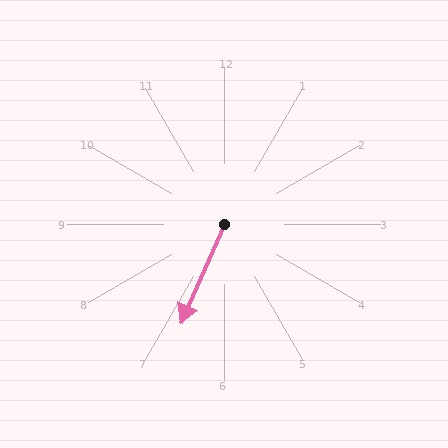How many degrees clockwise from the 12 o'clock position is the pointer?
Approximately 204 degrees.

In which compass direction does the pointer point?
Southwest.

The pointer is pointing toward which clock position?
Roughly 7 o'clock.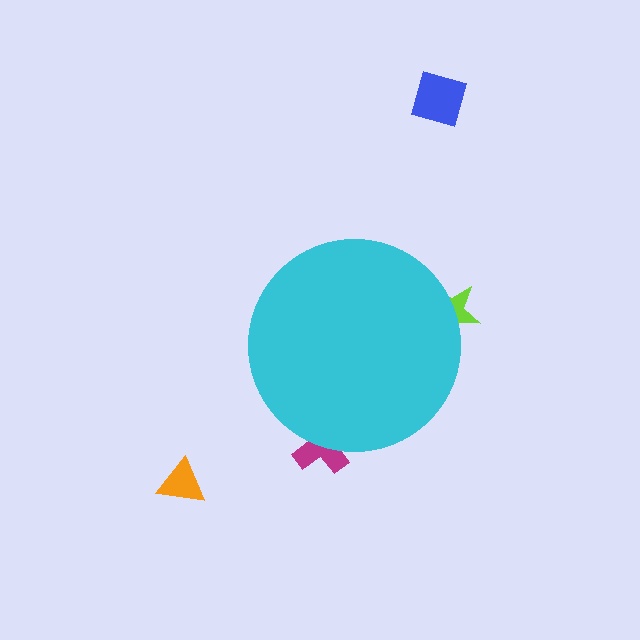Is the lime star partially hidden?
Yes, the lime star is partially hidden behind the cyan circle.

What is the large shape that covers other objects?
A cyan circle.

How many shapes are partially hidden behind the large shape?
2 shapes are partially hidden.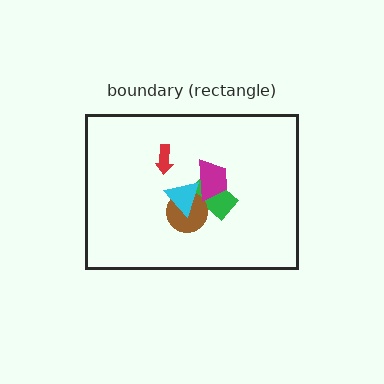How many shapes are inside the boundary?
5 inside, 0 outside.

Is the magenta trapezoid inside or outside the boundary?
Inside.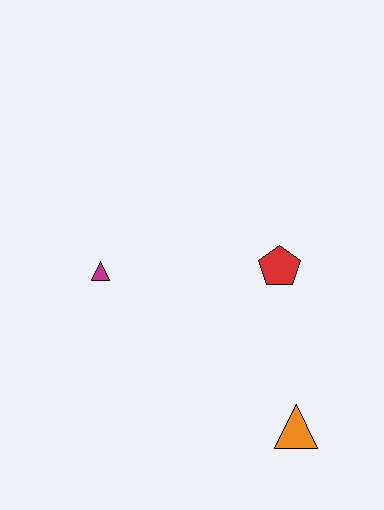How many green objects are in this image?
There are no green objects.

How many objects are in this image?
There are 3 objects.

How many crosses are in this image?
There are no crosses.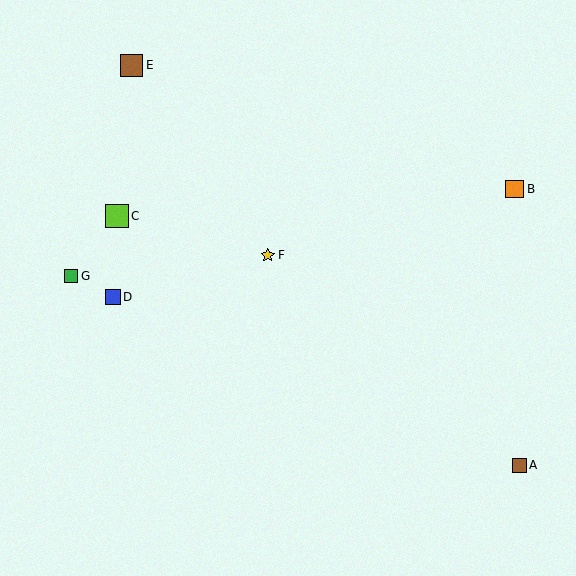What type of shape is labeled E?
Shape E is a brown square.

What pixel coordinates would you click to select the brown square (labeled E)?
Click at (131, 65) to select the brown square E.